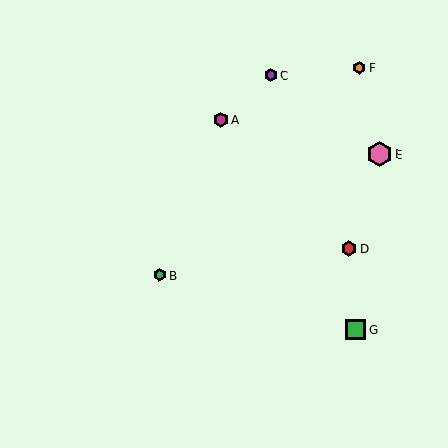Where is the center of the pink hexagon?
The center of the pink hexagon is at (379, 154).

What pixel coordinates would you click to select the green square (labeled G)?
Click at (356, 330) to select the green square G.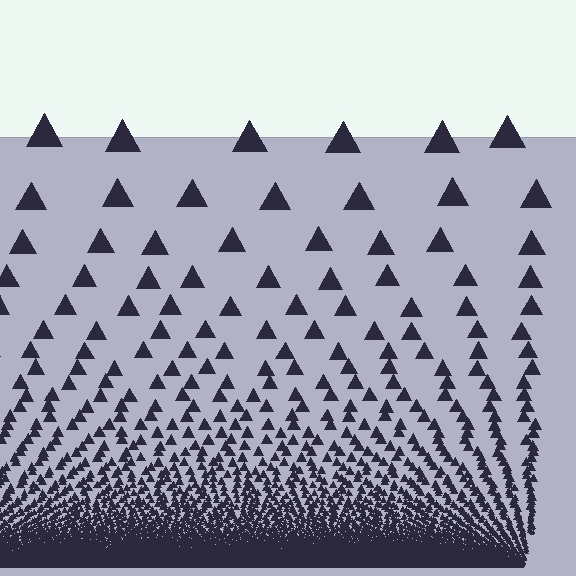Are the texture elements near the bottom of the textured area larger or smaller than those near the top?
Smaller. The gradient is inverted — elements near the bottom are smaller and denser.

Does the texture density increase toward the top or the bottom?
Density increases toward the bottom.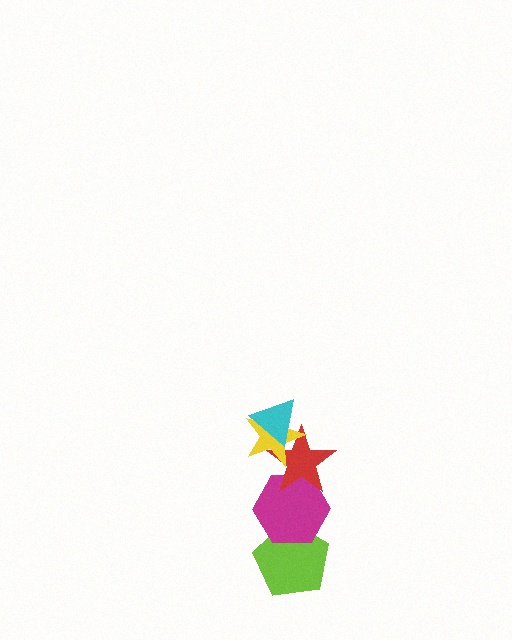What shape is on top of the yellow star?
The cyan triangle is on top of the yellow star.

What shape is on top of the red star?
The yellow star is on top of the red star.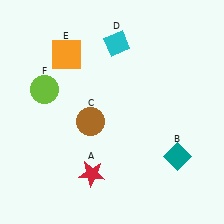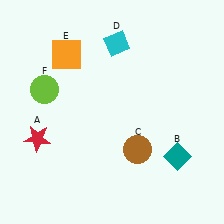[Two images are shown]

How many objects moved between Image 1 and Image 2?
2 objects moved between the two images.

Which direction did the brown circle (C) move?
The brown circle (C) moved right.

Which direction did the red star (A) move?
The red star (A) moved left.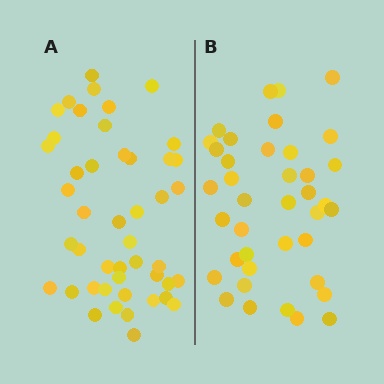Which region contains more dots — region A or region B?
Region A (the left region) has more dots.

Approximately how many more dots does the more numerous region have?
Region A has roughly 8 or so more dots than region B.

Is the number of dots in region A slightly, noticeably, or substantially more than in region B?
Region A has only slightly more — the two regions are fairly close. The ratio is roughly 1.2 to 1.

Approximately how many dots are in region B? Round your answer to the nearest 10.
About 40 dots. (The exact count is 39, which rounds to 40.)